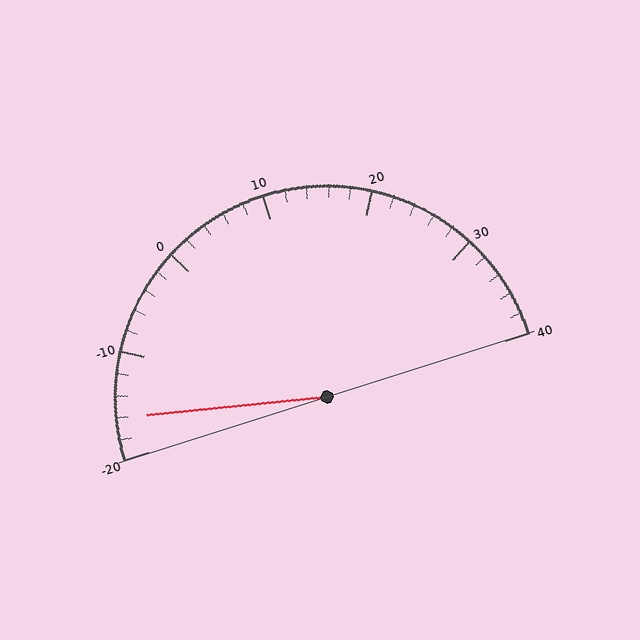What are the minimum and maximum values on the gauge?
The gauge ranges from -20 to 40.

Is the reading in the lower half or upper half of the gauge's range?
The reading is in the lower half of the range (-20 to 40).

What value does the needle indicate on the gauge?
The needle indicates approximately -16.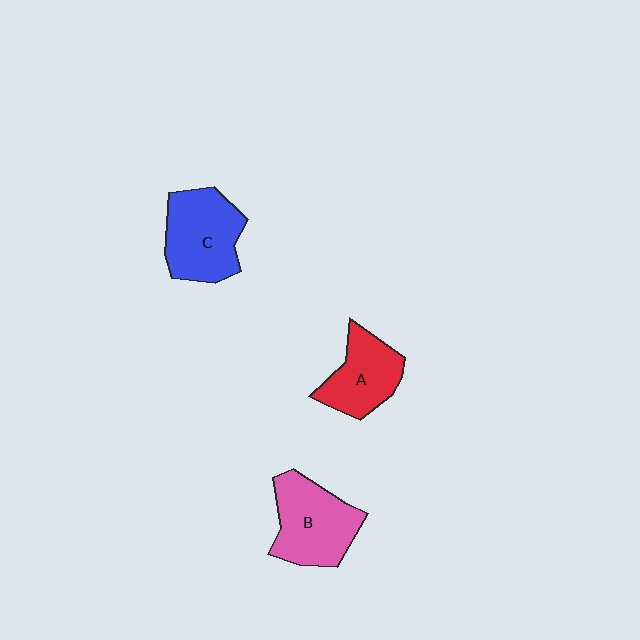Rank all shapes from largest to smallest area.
From largest to smallest: C (blue), B (pink), A (red).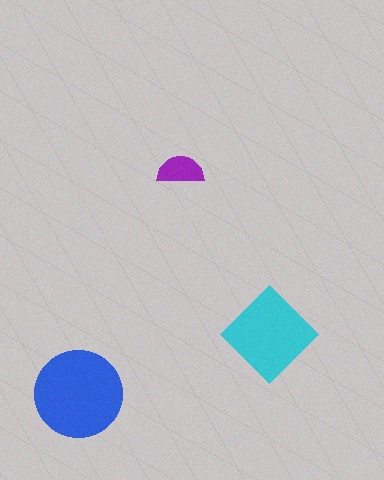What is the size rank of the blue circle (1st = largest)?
1st.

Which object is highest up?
The purple semicircle is topmost.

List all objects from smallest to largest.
The purple semicircle, the cyan diamond, the blue circle.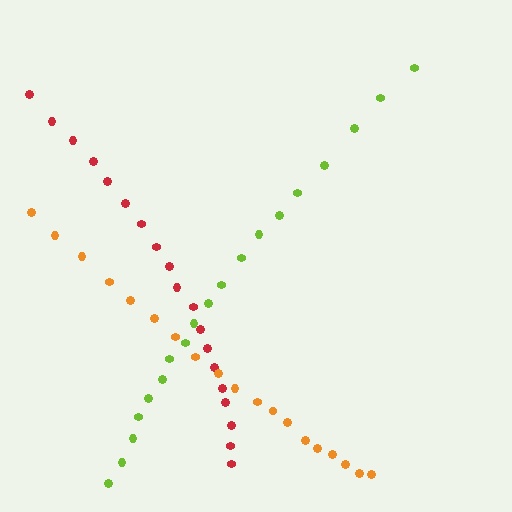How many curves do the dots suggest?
There are 3 distinct paths.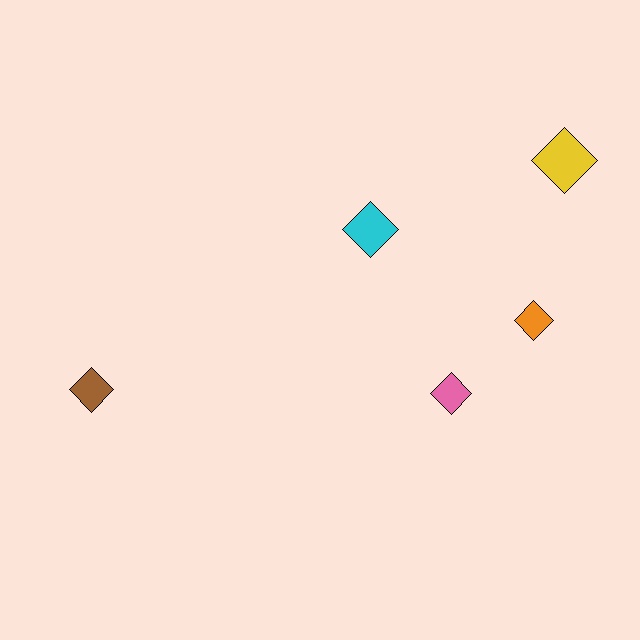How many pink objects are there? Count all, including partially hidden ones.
There is 1 pink object.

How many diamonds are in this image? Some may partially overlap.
There are 5 diamonds.